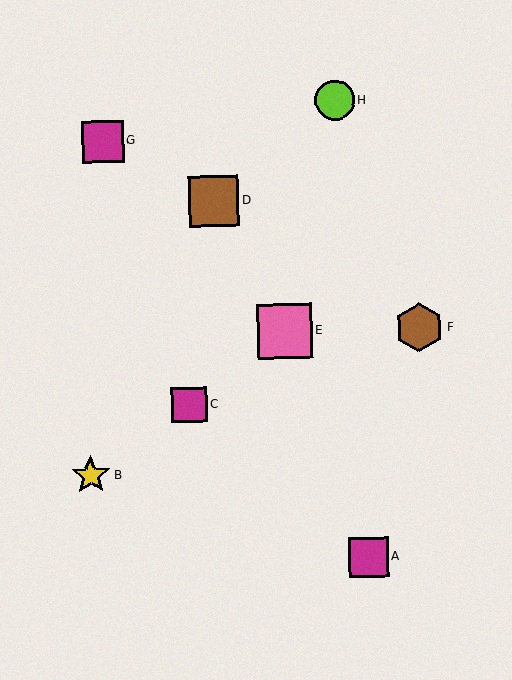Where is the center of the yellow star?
The center of the yellow star is at (91, 475).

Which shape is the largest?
The pink square (labeled E) is the largest.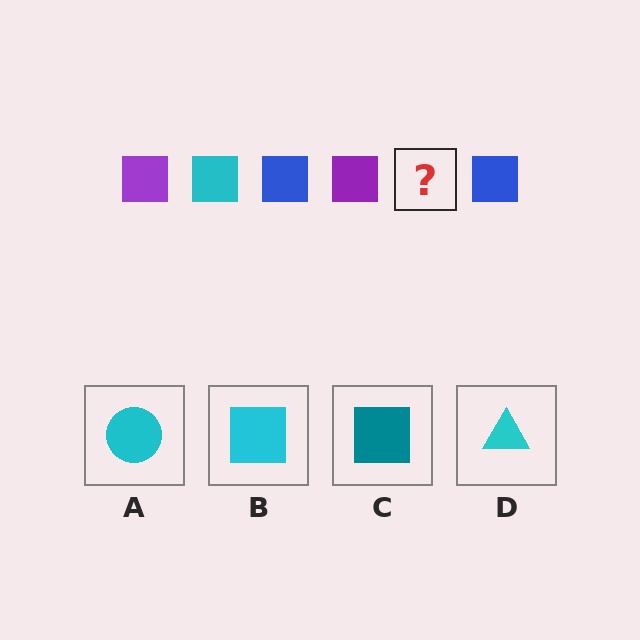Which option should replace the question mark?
Option B.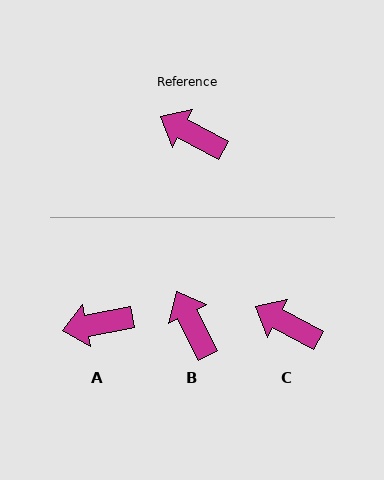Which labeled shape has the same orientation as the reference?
C.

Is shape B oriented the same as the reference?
No, it is off by about 35 degrees.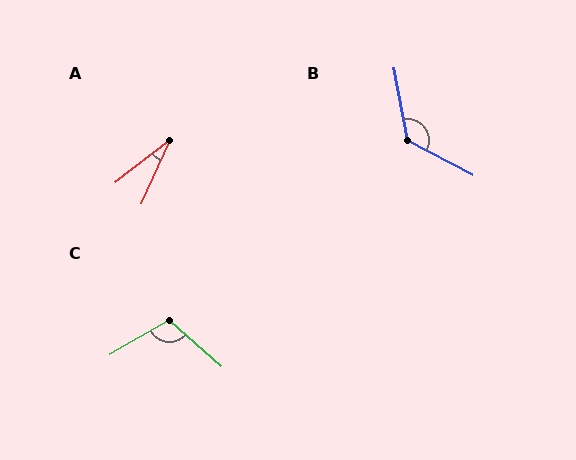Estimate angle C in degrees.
Approximately 108 degrees.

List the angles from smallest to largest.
A (28°), C (108°), B (129°).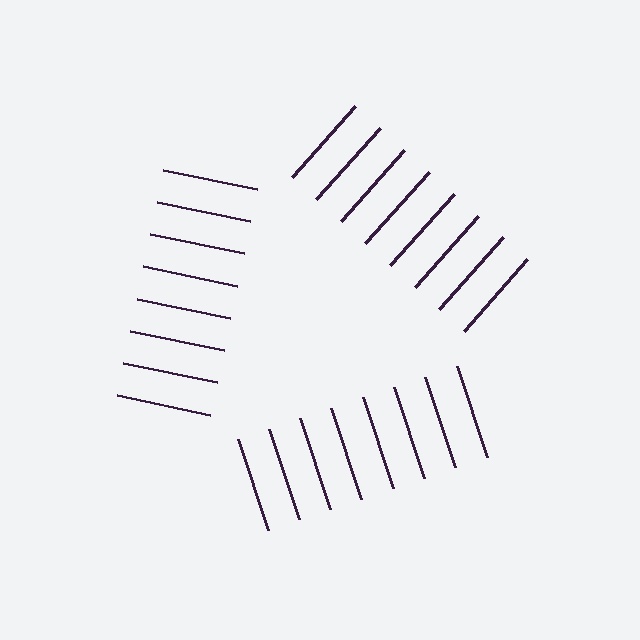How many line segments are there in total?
24 — 8 along each of the 3 edges.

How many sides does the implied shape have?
3 sides — the line-ends trace a triangle.